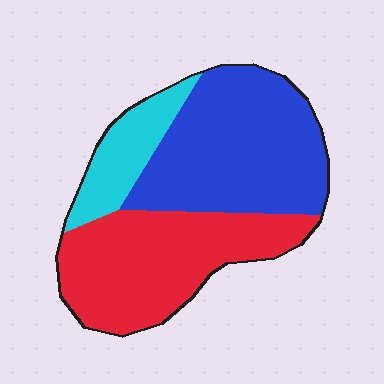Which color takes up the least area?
Cyan, at roughly 15%.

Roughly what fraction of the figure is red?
Red takes up about two fifths (2/5) of the figure.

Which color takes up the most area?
Blue, at roughly 45%.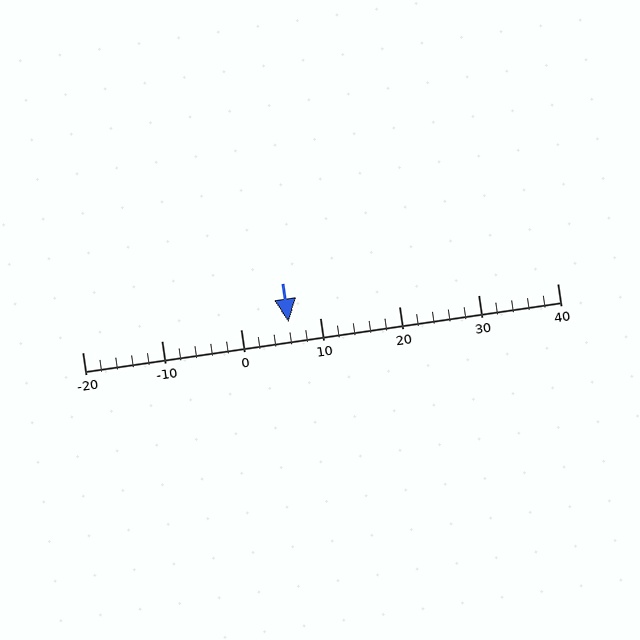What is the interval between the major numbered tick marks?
The major tick marks are spaced 10 units apart.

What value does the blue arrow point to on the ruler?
The blue arrow points to approximately 6.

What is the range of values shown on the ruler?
The ruler shows values from -20 to 40.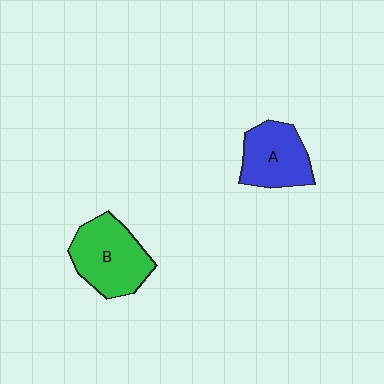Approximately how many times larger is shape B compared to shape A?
Approximately 1.2 times.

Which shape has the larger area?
Shape B (green).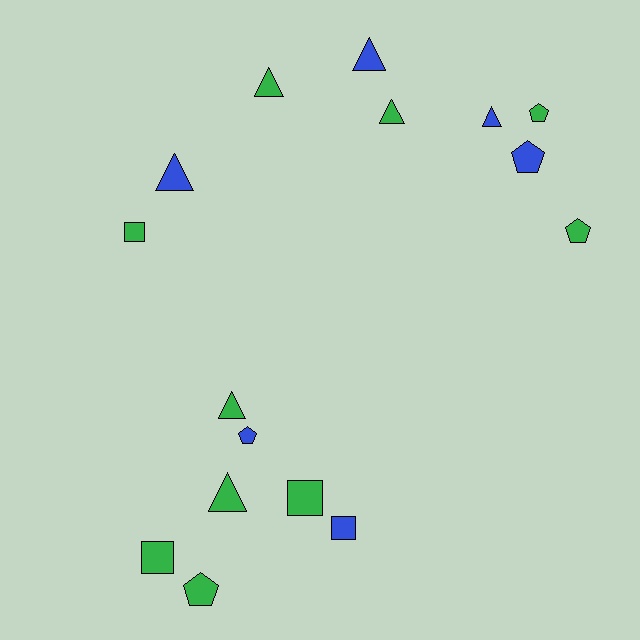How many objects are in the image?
There are 16 objects.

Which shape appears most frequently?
Triangle, with 7 objects.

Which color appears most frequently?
Green, with 10 objects.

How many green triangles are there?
There are 4 green triangles.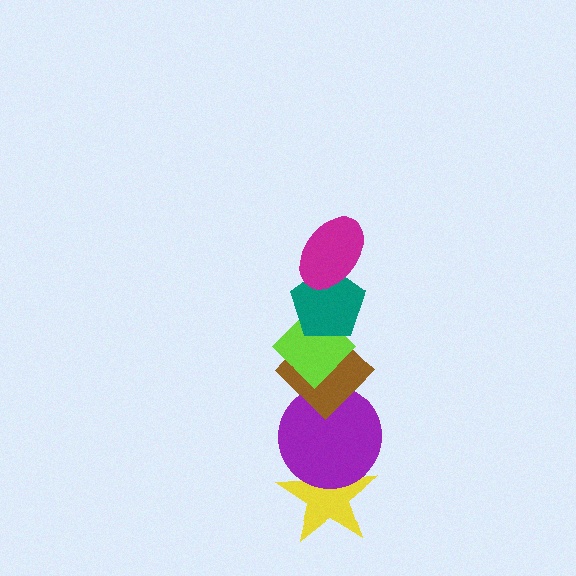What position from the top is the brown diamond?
The brown diamond is 4th from the top.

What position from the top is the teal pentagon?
The teal pentagon is 2nd from the top.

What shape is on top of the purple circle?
The brown diamond is on top of the purple circle.